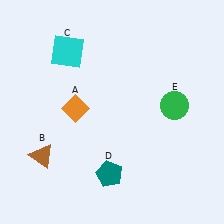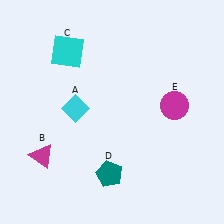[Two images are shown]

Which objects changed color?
A changed from orange to cyan. B changed from brown to magenta. E changed from green to magenta.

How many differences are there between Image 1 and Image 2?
There are 3 differences between the two images.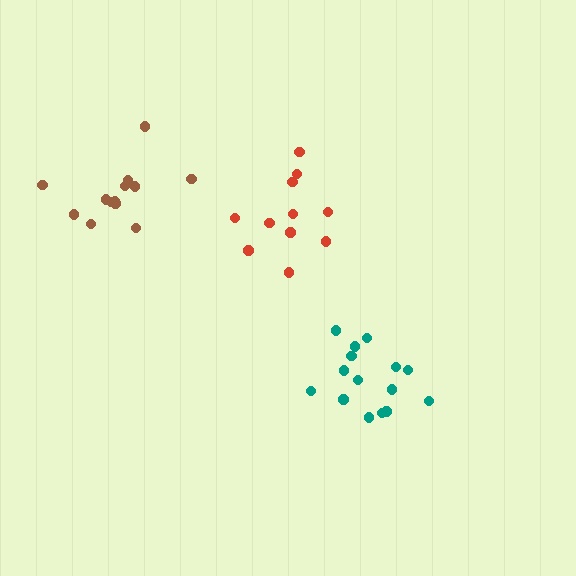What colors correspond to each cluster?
The clusters are colored: red, teal, brown.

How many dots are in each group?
Group 1: 11 dots, Group 2: 15 dots, Group 3: 13 dots (39 total).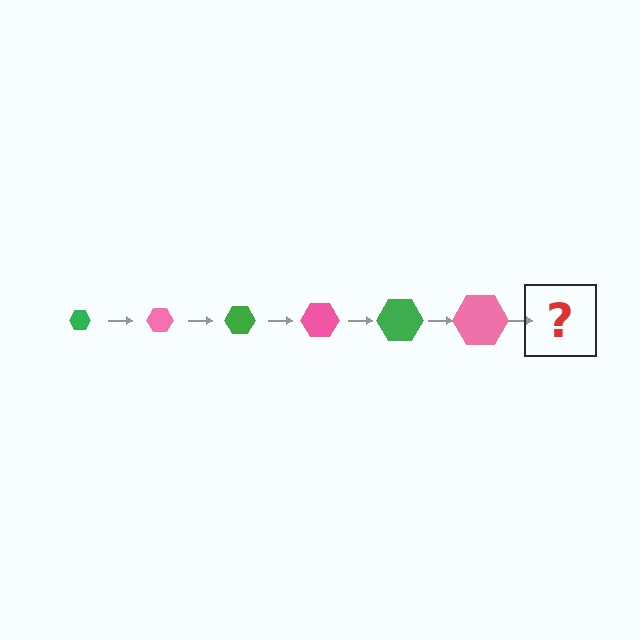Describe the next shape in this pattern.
It should be a green hexagon, larger than the previous one.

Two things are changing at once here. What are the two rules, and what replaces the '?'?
The two rules are that the hexagon grows larger each step and the color cycles through green and pink. The '?' should be a green hexagon, larger than the previous one.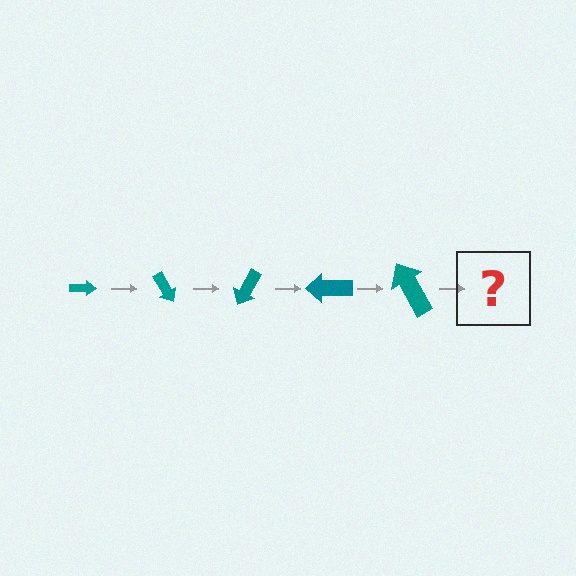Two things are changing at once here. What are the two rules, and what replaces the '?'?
The two rules are that the arrow grows larger each step and it rotates 60 degrees each step. The '?' should be an arrow, larger than the previous one and rotated 300 degrees from the start.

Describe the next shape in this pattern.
It should be an arrow, larger than the previous one and rotated 300 degrees from the start.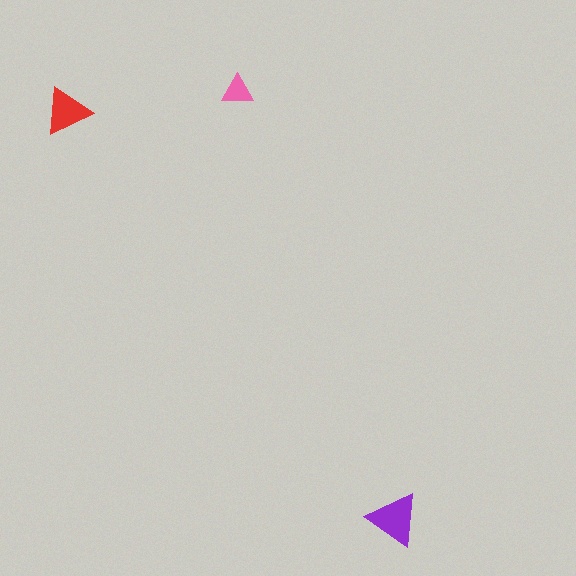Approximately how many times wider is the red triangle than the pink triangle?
About 1.5 times wider.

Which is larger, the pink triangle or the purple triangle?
The purple one.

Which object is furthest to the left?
The red triangle is leftmost.